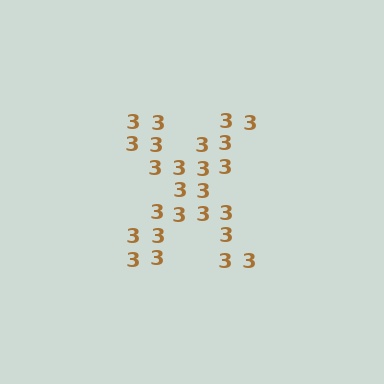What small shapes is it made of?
It is made of small digit 3's.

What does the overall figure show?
The overall figure shows the letter X.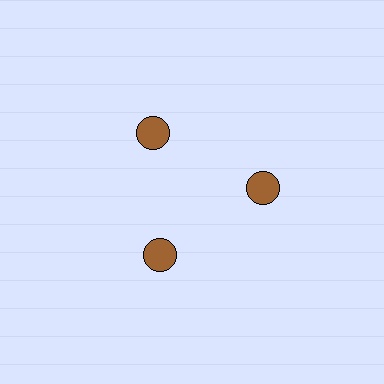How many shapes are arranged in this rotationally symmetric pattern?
There are 3 shapes, arranged in 3 groups of 1.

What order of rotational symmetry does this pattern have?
This pattern has 3-fold rotational symmetry.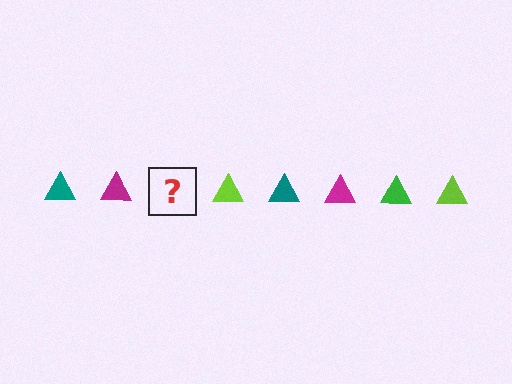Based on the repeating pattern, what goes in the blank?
The blank should be a green triangle.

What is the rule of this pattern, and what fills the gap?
The rule is that the pattern cycles through teal, magenta, green, lime triangles. The gap should be filled with a green triangle.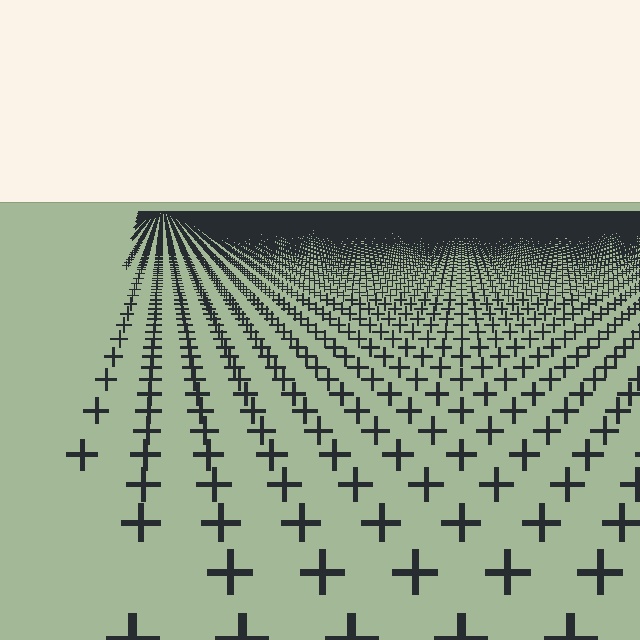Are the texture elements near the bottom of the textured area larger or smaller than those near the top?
Larger. Near the bottom, elements are closer to the viewer and appear at a bigger on-screen size.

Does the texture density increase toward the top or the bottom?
Density increases toward the top.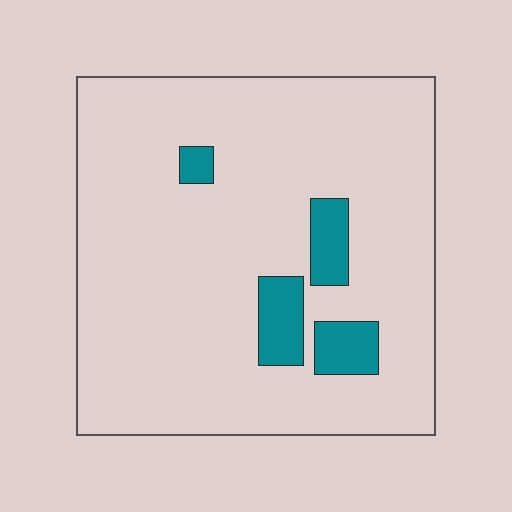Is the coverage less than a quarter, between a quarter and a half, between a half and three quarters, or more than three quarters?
Less than a quarter.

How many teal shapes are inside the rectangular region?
4.